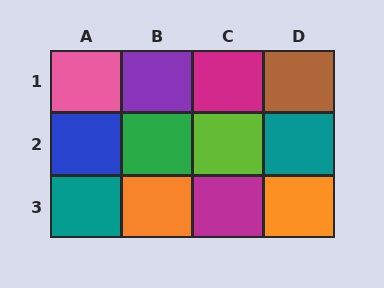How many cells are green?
1 cell is green.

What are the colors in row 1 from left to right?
Pink, purple, magenta, brown.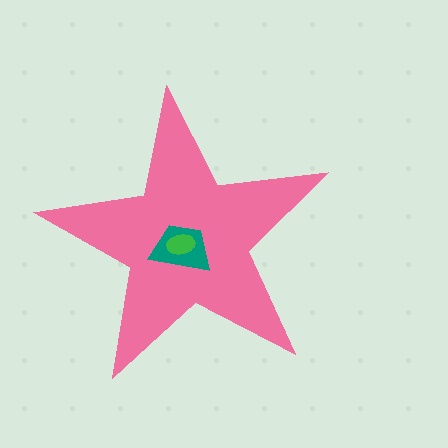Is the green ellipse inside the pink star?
Yes.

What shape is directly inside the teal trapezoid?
The green ellipse.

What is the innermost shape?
The green ellipse.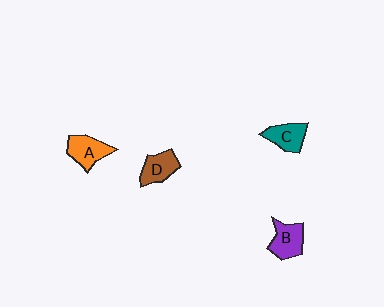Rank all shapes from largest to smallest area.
From largest to smallest: B (purple), A (orange), D (brown), C (teal).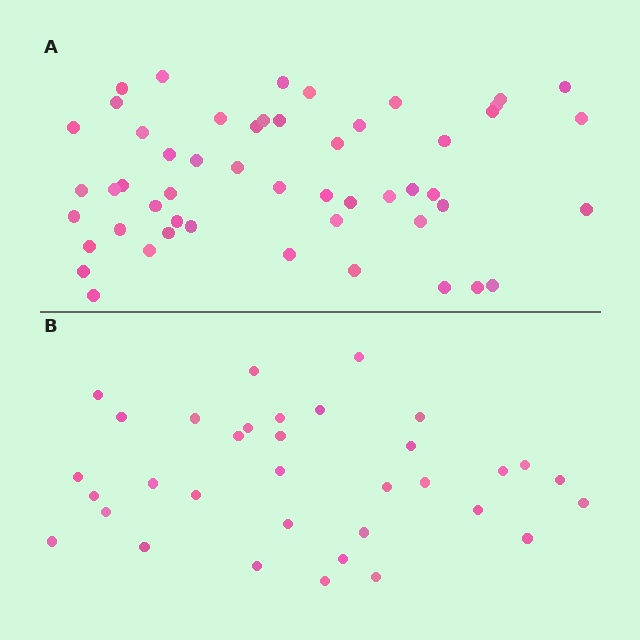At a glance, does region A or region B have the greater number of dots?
Region A (the top region) has more dots.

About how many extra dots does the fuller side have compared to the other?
Region A has approximately 20 more dots than region B.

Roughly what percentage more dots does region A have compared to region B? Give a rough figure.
About 55% more.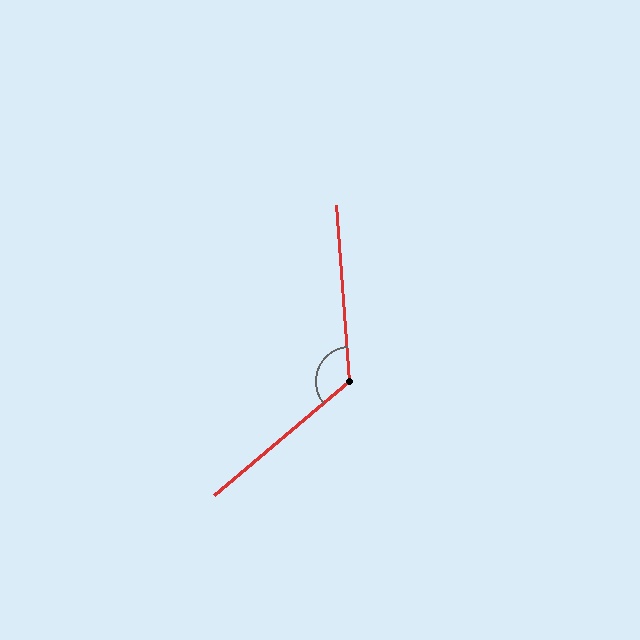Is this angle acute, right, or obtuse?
It is obtuse.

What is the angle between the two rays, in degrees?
Approximately 126 degrees.